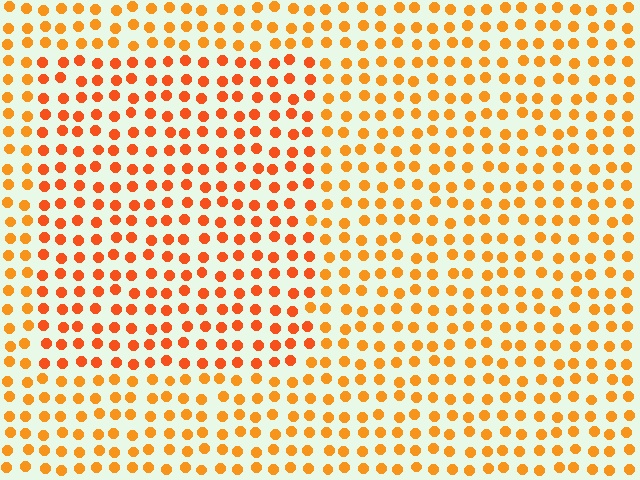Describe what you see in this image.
The image is filled with small orange elements in a uniform arrangement. A rectangle-shaped region is visible where the elements are tinted to a slightly different hue, forming a subtle color boundary.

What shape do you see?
I see a rectangle.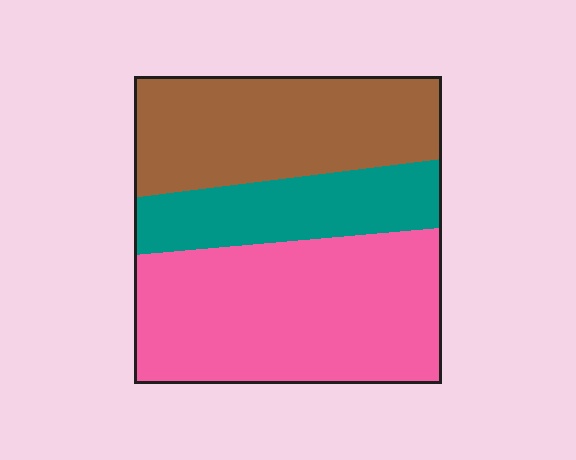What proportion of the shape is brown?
Brown takes up between a quarter and a half of the shape.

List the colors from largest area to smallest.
From largest to smallest: pink, brown, teal.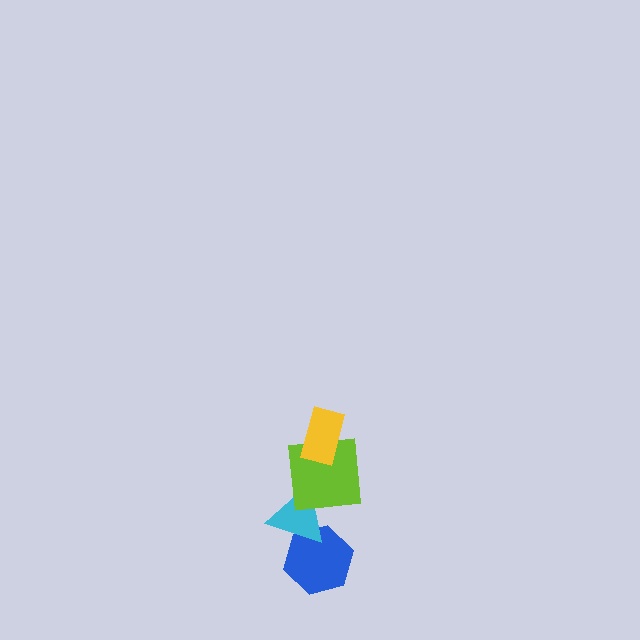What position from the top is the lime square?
The lime square is 2nd from the top.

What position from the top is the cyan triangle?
The cyan triangle is 3rd from the top.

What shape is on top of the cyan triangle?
The lime square is on top of the cyan triangle.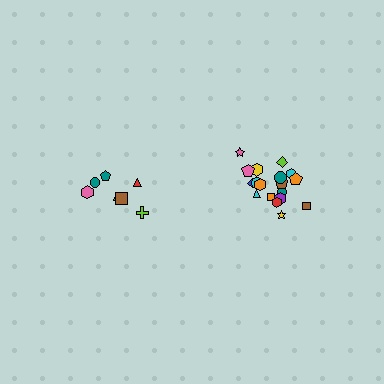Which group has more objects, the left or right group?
The right group.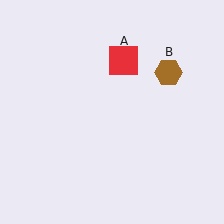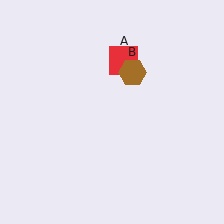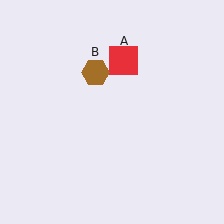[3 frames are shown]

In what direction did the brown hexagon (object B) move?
The brown hexagon (object B) moved left.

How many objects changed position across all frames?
1 object changed position: brown hexagon (object B).